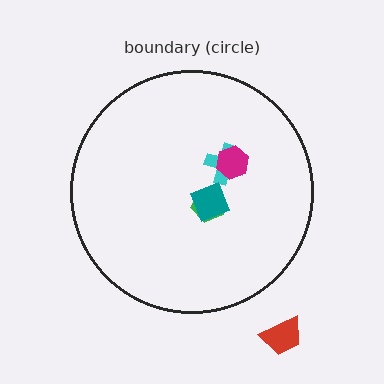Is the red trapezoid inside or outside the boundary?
Outside.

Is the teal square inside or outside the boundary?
Inside.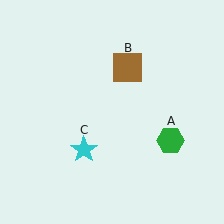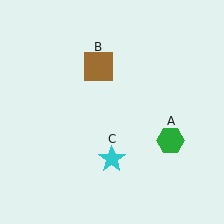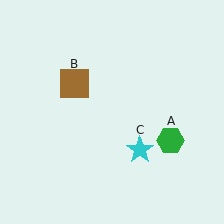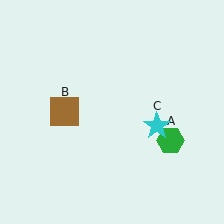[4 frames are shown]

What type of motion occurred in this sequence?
The brown square (object B), cyan star (object C) rotated counterclockwise around the center of the scene.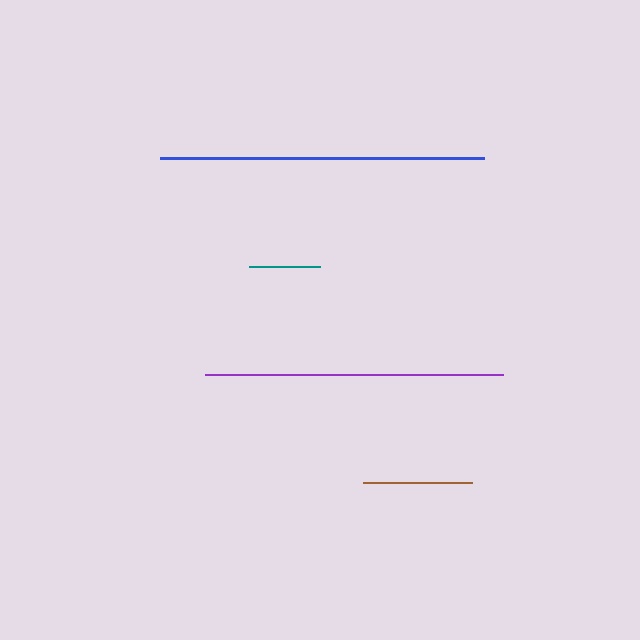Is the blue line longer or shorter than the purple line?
The blue line is longer than the purple line.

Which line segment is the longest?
The blue line is the longest at approximately 323 pixels.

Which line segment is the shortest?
The teal line is the shortest at approximately 71 pixels.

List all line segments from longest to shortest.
From longest to shortest: blue, purple, brown, teal.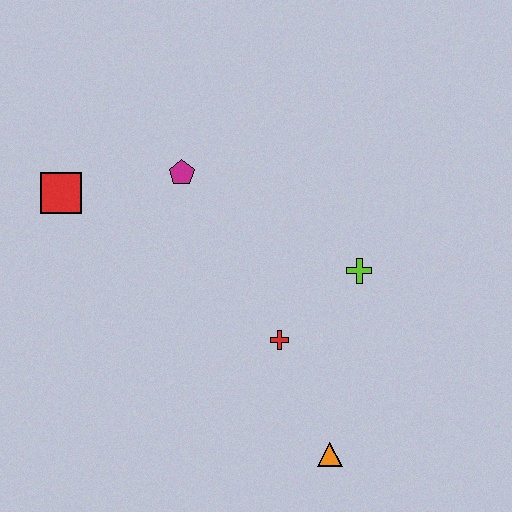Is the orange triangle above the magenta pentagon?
No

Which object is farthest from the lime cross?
The red square is farthest from the lime cross.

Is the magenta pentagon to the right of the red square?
Yes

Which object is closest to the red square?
The magenta pentagon is closest to the red square.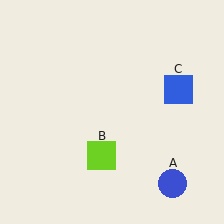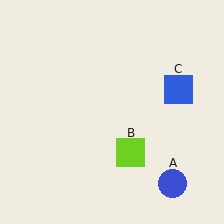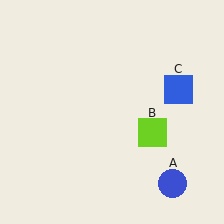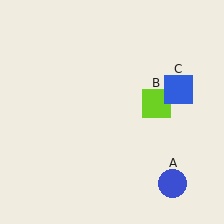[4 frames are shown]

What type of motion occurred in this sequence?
The lime square (object B) rotated counterclockwise around the center of the scene.